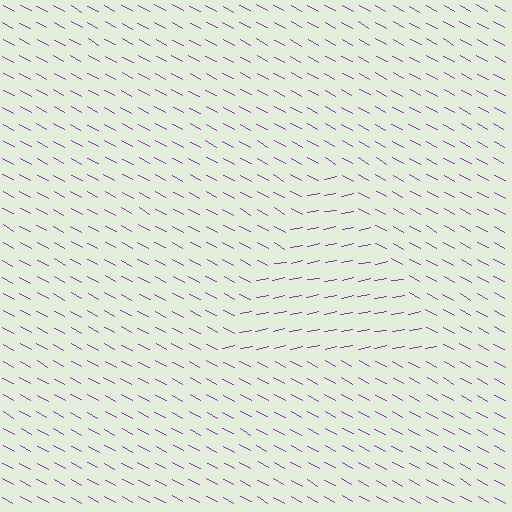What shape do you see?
I see a triangle.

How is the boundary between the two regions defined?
The boundary is defined purely by a change in line orientation (approximately 39 degrees difference). All lines are the same color and thickness.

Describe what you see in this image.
The image is filled with small purple line segments. A triangle region in the image has lines oriented differently from the surrounding lines, creating a visible texture boundary.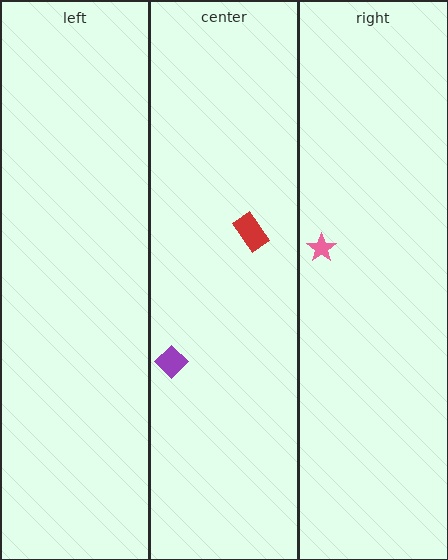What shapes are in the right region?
The pink star.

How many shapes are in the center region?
2.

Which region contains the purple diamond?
The center region.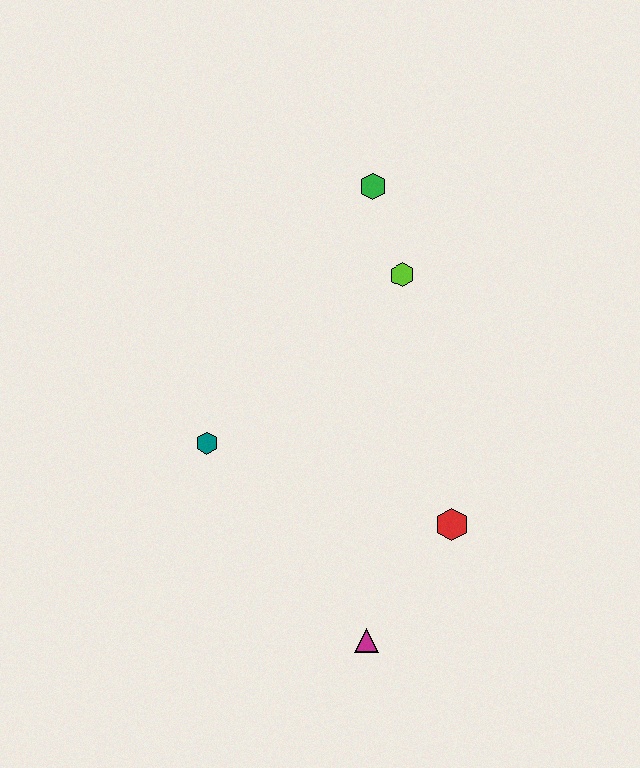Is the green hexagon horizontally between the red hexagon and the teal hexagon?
Yes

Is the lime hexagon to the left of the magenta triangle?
No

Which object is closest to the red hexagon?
The magenta triangle is closest to the red hexagon.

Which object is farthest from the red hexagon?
The green hexagon is farthest from the red hexagon.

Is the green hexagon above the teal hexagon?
Yes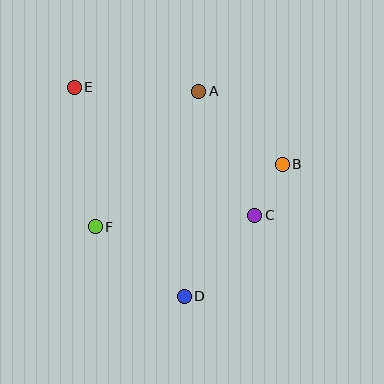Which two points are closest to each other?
Points B and C are closest to each other.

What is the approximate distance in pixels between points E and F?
The distance between E and F is approximately 141 pixels.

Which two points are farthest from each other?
Points D and E are farthest from each other.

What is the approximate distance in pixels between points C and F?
The distance between C and F is approximately 160 pixels.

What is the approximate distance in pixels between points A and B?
The distance between A and B is approximately 111 pixels.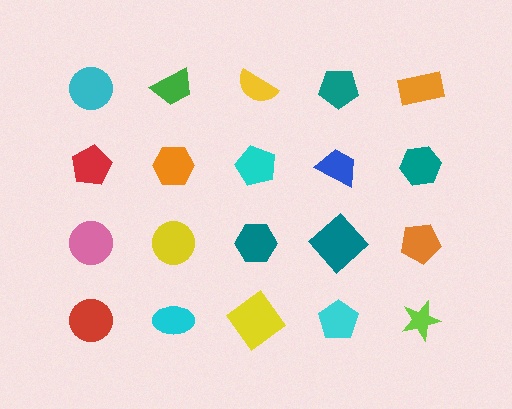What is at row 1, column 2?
A green trapezoid.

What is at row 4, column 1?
A red circle.